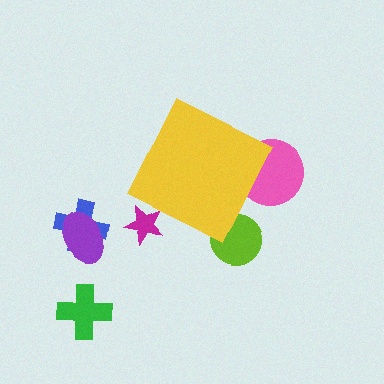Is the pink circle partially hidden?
Yes, the pink circle is partially hidden behind the yellow diamond.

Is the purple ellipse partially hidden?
No, the purple ellipse is fully visible.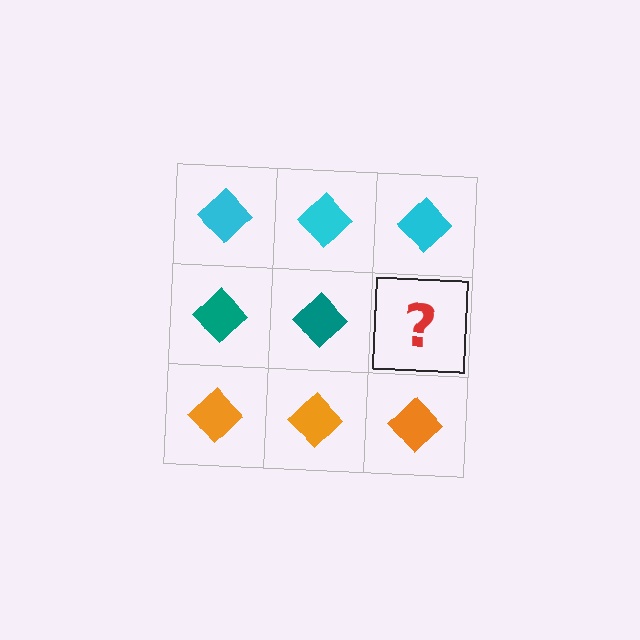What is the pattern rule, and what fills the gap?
The rule is that each row has a consistent color. The gap should be filled with a teal diamond.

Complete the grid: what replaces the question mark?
The question mark should be replaced with a teal diamond.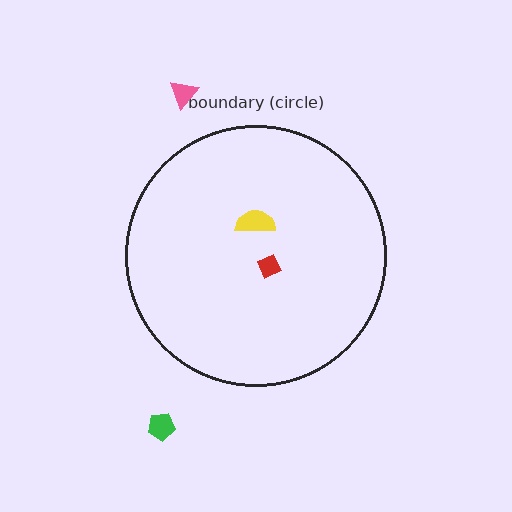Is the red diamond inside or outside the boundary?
Inside.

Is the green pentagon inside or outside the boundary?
Outside.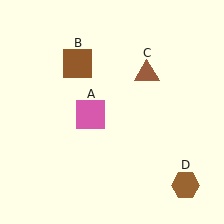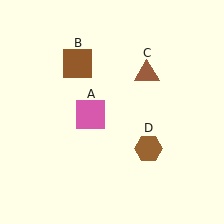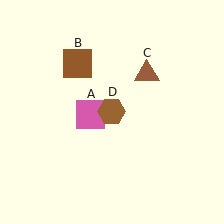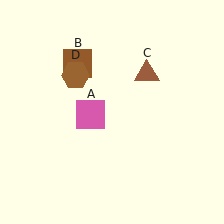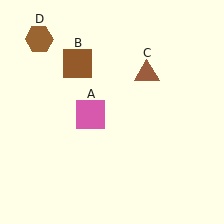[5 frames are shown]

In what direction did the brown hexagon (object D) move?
The brown hexagon (object D) moved up and to the left.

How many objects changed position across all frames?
1 object changed position: brown hexagon (object D).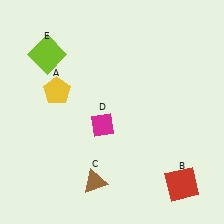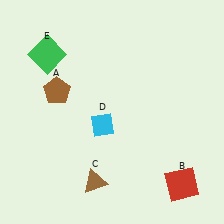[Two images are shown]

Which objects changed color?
A changed from yellow to brown. D changed from magenta to cyan. E changed from lime to green.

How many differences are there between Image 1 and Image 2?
There are 3 differences between the two images.